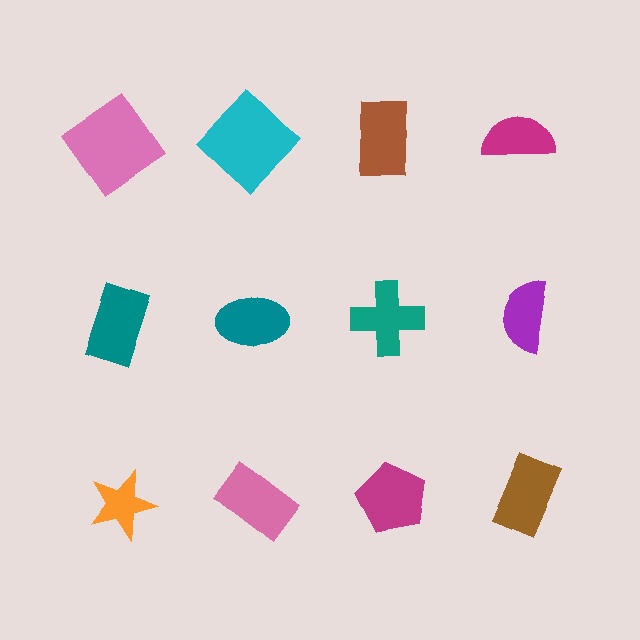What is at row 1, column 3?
A brown rectangle.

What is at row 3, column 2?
A pink rectangle.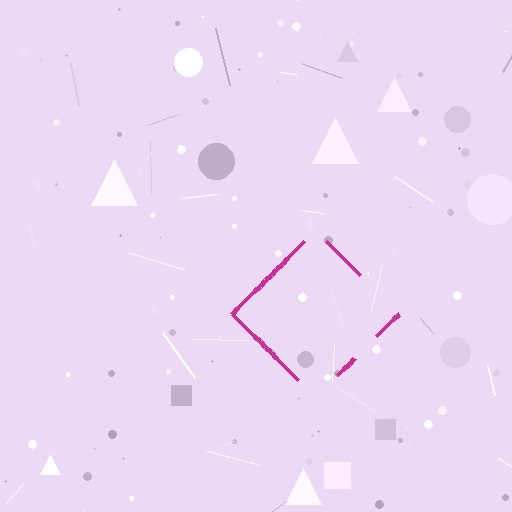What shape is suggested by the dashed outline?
The dashed outline suggests a diamond.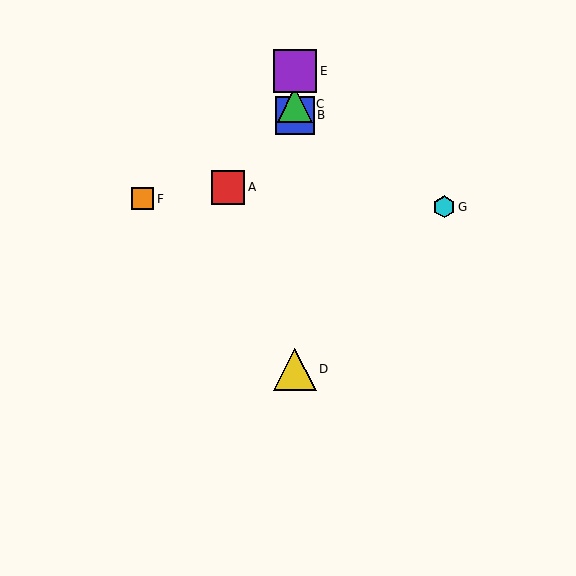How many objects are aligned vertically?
4 objects (B, C, D, E) are aligned vertically.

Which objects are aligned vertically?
Objects B, C, D, E are aligned vertically.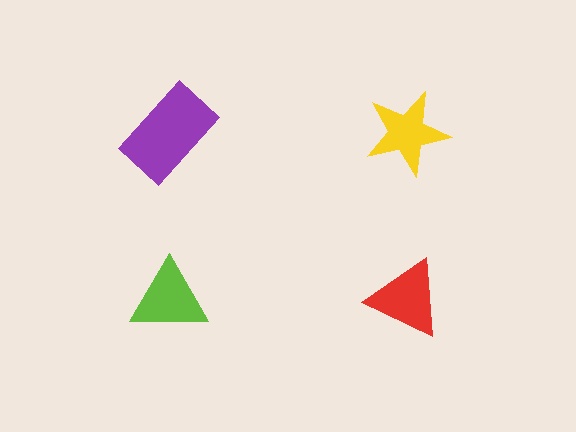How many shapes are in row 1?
2 shapes.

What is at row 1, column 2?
A yellow star.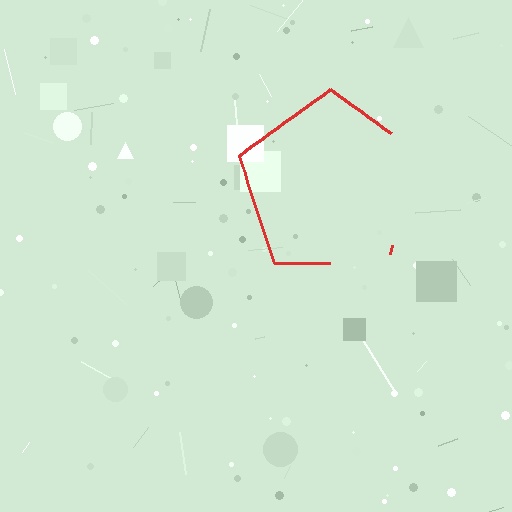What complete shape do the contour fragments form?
The contour fragments form a pentagon.